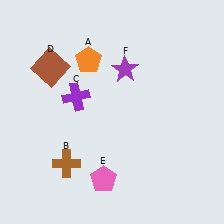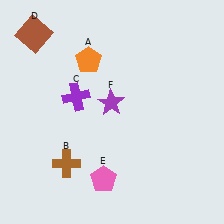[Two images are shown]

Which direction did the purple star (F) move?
The purple star (F) moved down.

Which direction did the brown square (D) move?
The brown square (D) moved up.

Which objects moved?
The objects that moved are: the brown square (D), the purple star (F).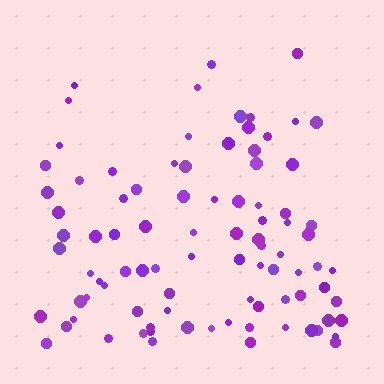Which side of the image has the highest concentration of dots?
The bottom.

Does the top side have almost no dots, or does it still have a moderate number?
Still a moderate number, just noticeably fewer than the bottom.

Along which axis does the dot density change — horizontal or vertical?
Vertical.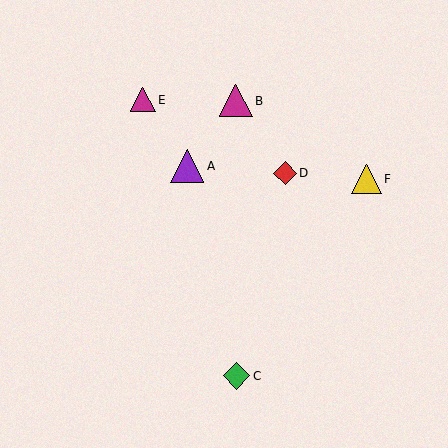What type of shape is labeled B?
Shape B is a magenta triangle.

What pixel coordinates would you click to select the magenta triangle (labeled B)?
Click at (236, 101) to select the magenta triangle B.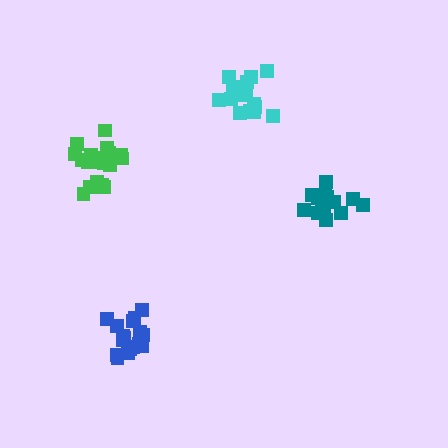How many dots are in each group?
Group 1: 19 dots, Group 2: 15 dots, Group 3: 18 dots, Group 4: 15 dots (67 total).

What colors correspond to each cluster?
The clusters are colored: green, cyan, blue, teal.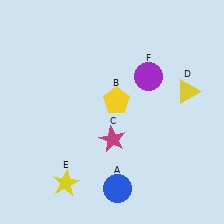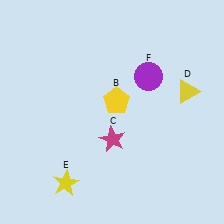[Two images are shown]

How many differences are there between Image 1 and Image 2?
There is 1 difference between the two images.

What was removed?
The blue circle (A) was removed in Image 2.